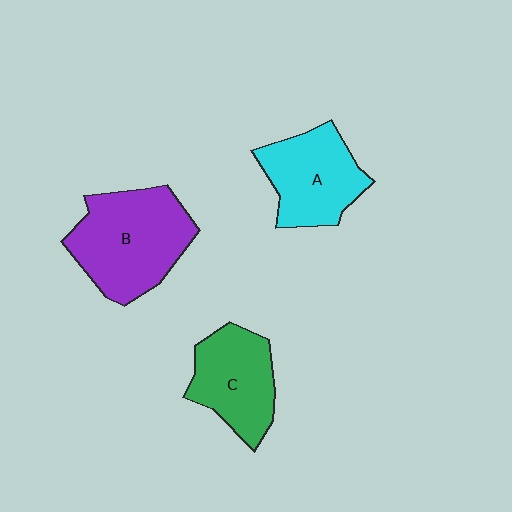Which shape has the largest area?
Shape B (purple).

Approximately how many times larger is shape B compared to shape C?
Approximately 1.4 times.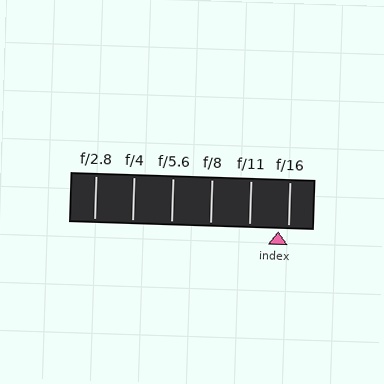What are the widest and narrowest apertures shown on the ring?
The widest aperture shown is f/2.8 and the narrowest is f/16.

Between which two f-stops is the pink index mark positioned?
The index mark is between f/11 and f/16.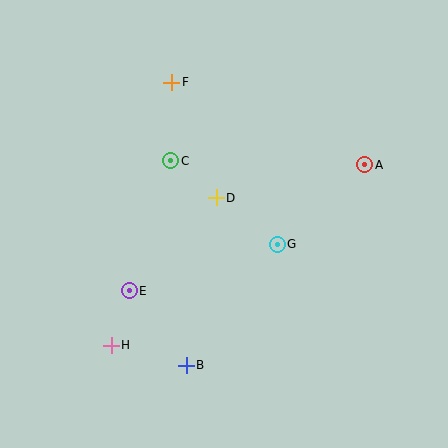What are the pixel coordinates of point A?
Point A is at (365, 165).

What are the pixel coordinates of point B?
Point B is at (186, 365).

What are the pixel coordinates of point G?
Point G is at (277, 244).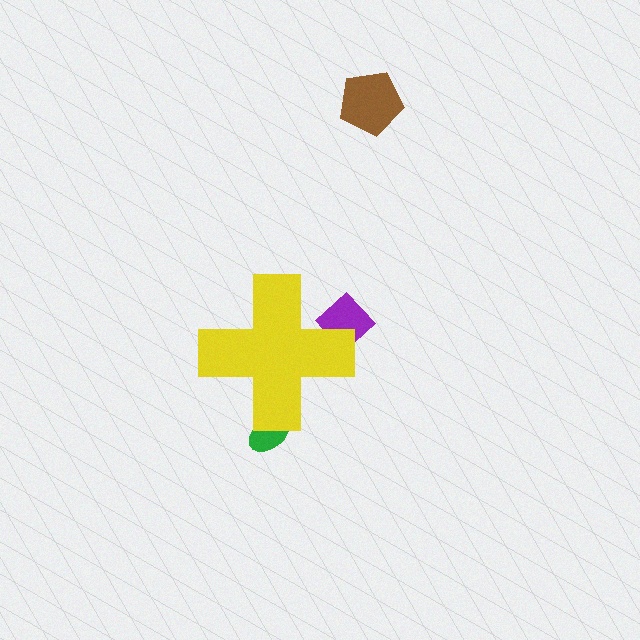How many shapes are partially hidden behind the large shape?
2 shapes are partially hidden.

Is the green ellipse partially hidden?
Yes, the green ellipse is partially hidden behind the yellow cross.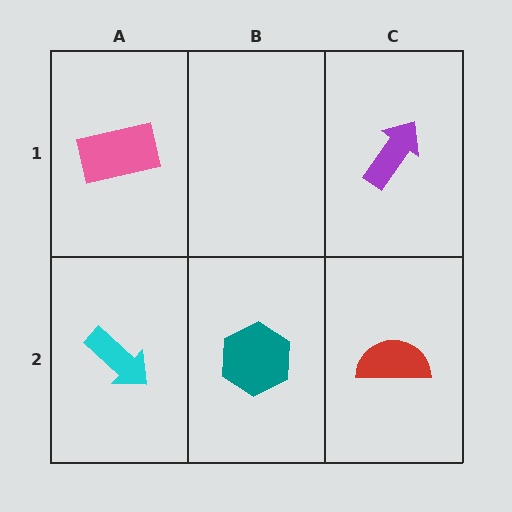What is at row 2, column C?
A red semicircle.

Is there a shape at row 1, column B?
No, that cell is empty.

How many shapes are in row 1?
2 shapes.